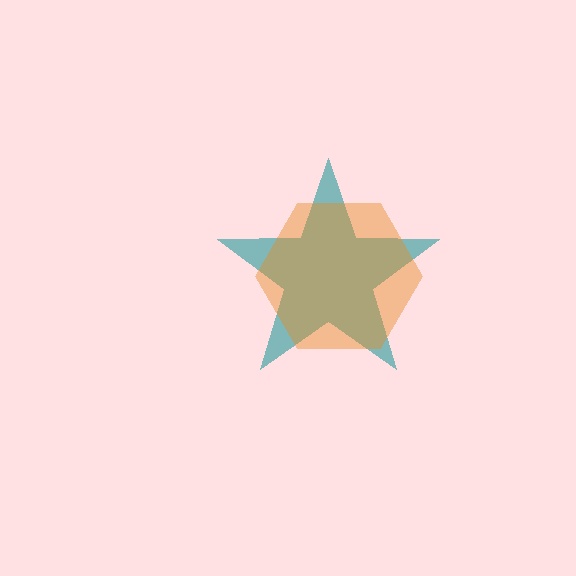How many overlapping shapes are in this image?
There are 2 overlapping shapes in the image.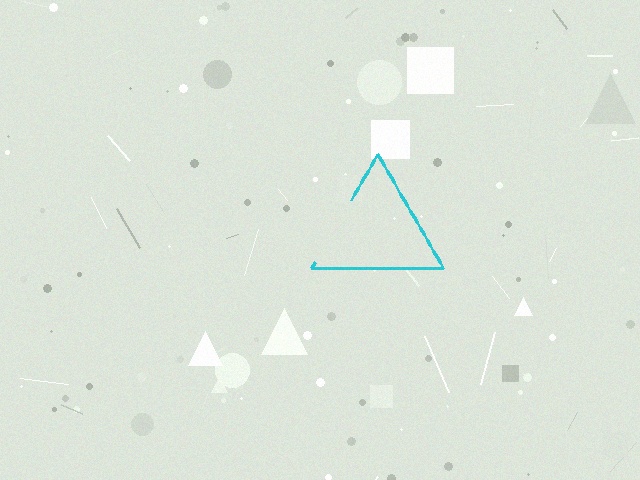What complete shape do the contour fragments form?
The contour fragments form a triangle.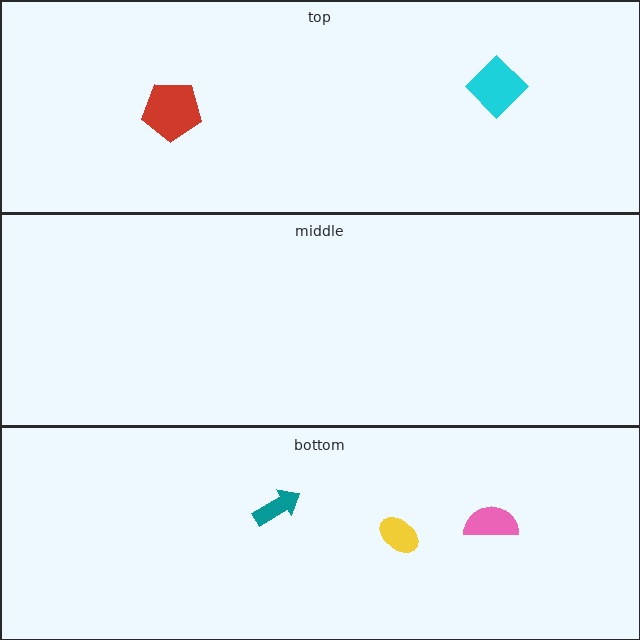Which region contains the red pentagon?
The top region.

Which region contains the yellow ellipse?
The bottom region.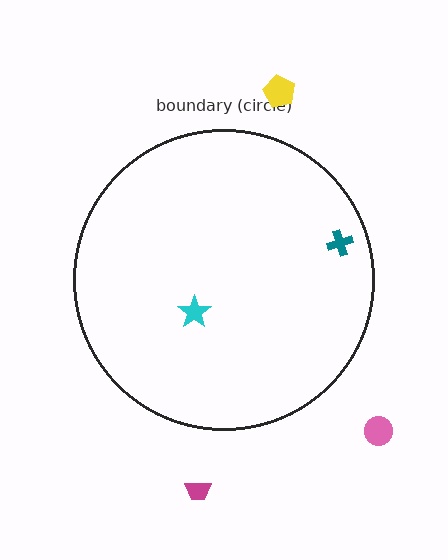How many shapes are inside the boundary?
2 inside, 3 outside.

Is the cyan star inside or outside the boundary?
Inside.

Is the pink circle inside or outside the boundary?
Outside.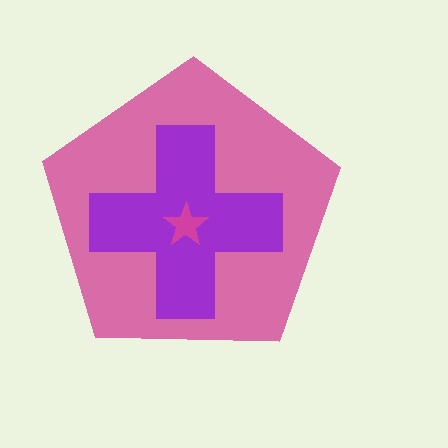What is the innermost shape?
The magenta star.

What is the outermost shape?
The pink pentagon.